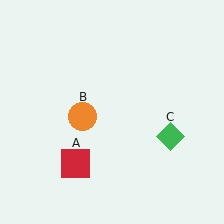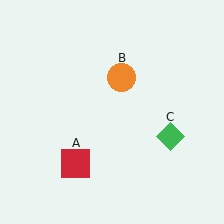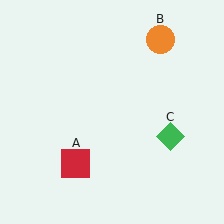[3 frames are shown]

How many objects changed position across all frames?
1 object changed position: orange circle (object B).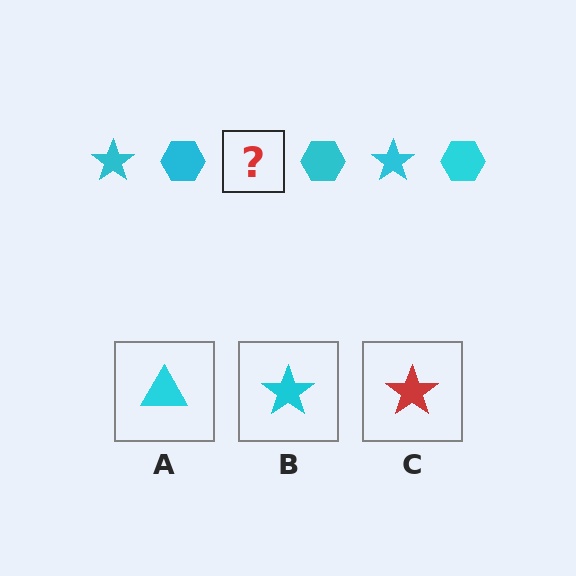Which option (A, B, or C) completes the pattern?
B.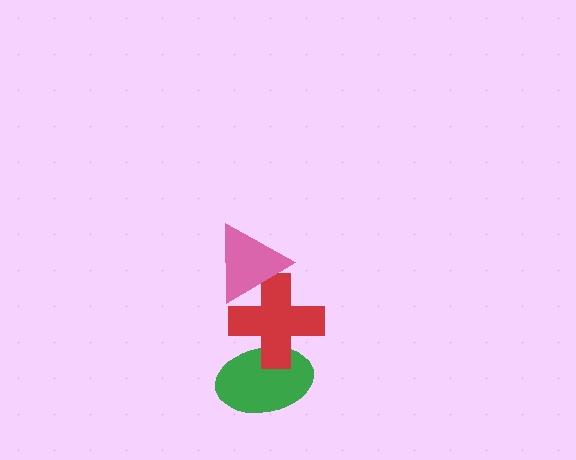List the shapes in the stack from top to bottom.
From top to bottom: the pink triangle, the red cross, the green ellipse.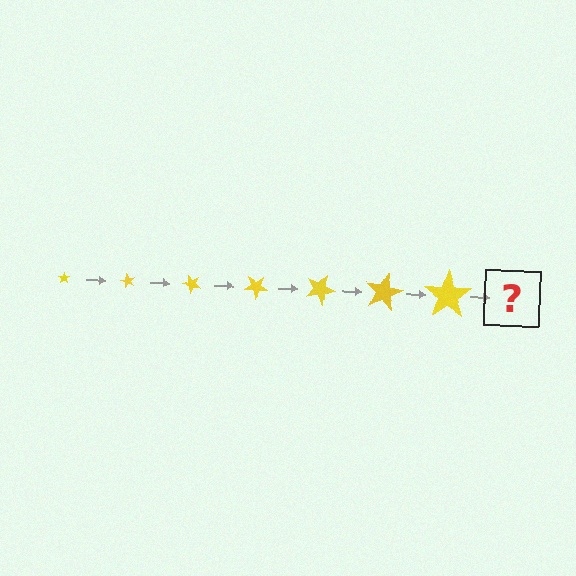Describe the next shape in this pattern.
It should be a star, larger than the previous one and rotated 420 degrees from the start.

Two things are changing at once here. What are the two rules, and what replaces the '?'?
The two rules are that the star grows larger each step and it rotates 60 degrees each step. The '?' should be a star, larger than the previous one and rotated 420 degrees from the start.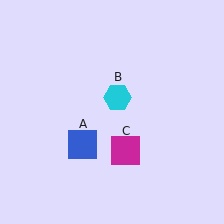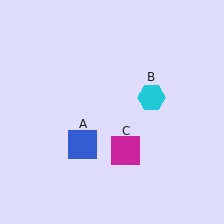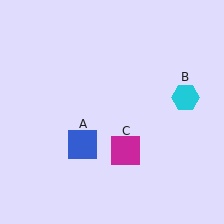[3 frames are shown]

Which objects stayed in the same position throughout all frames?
Blue square (object A) and magenta square (object C) remained stationary.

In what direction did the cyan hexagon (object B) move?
The cyan hexagon (object B) moved right.